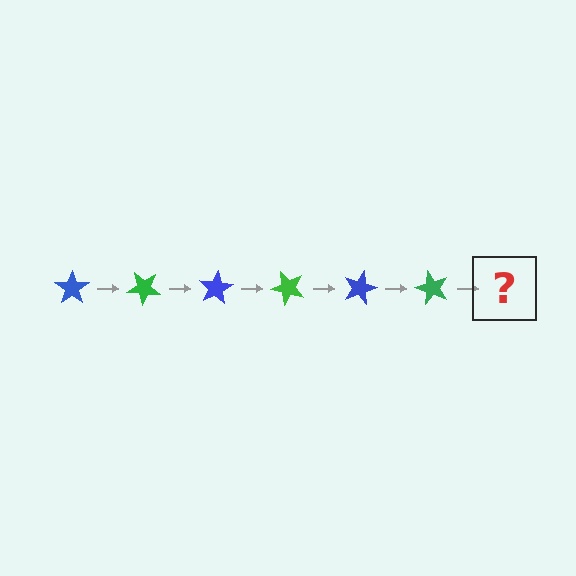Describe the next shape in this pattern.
It should be a blue star, rotated 240 degrees from the start.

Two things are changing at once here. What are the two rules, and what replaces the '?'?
The two rules are that it rotates 40 degrees each step and the color cycles through blue and green. The '?' should be a blue star, rotated 240 degrees from the start.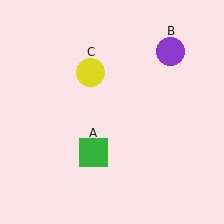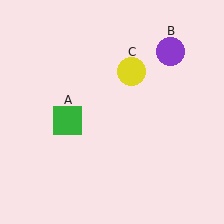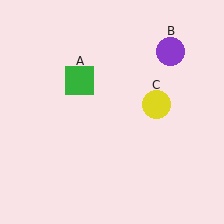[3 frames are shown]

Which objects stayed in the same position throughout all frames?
Purple circle (object B) remained stationary.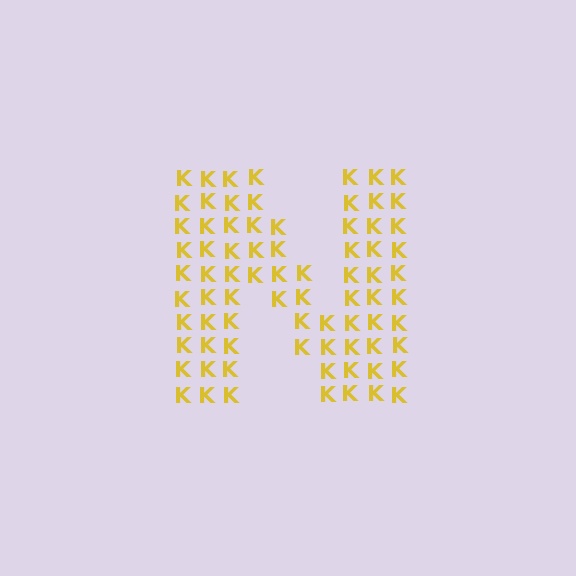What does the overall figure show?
The overall figure shows the letter N.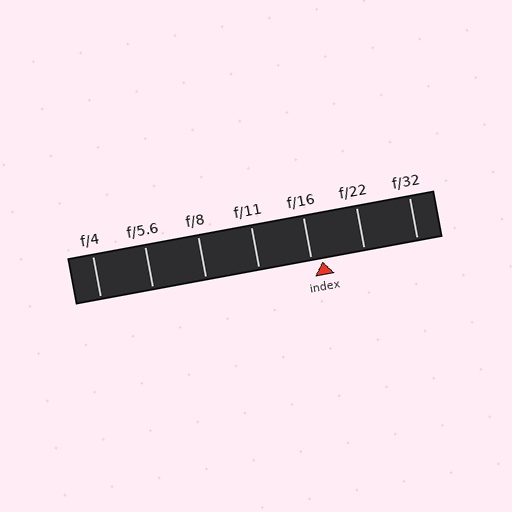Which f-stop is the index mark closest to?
The index mark is closest to f/16.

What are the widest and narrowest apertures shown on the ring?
The widest aperture shown is f/4 and the narrowest is f/32.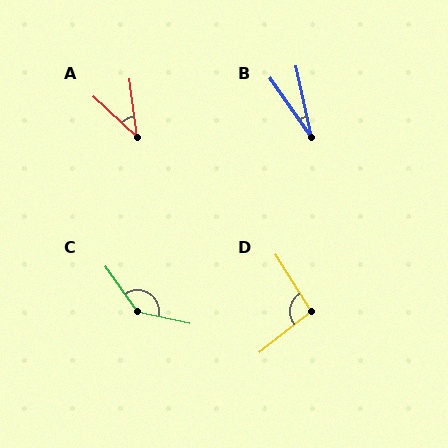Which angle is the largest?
C, at approximately 137 degrees.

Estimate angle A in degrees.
Approximately 40 degrees.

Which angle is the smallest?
B, at approximately 23 degrees.